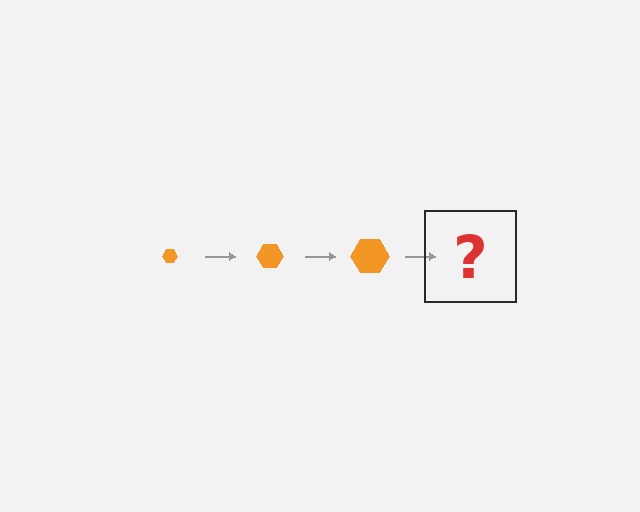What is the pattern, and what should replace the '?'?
The pattern is that the hexagon gets progressively larger each step. The '?' should be an orange hexagon, larger than the previous one.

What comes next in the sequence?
The next element should be an orange hexagon, larger than the previous one.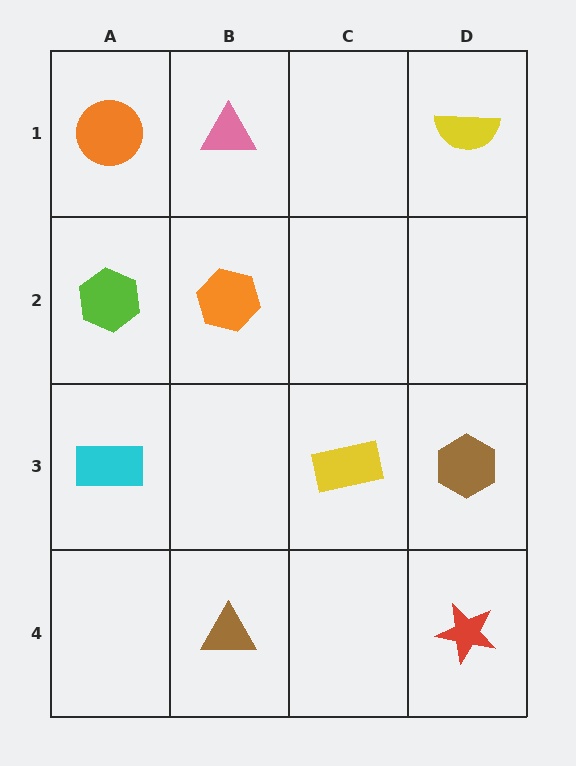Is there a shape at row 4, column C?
No, that cell is empty.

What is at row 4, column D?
A red star.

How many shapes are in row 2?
2 shapes.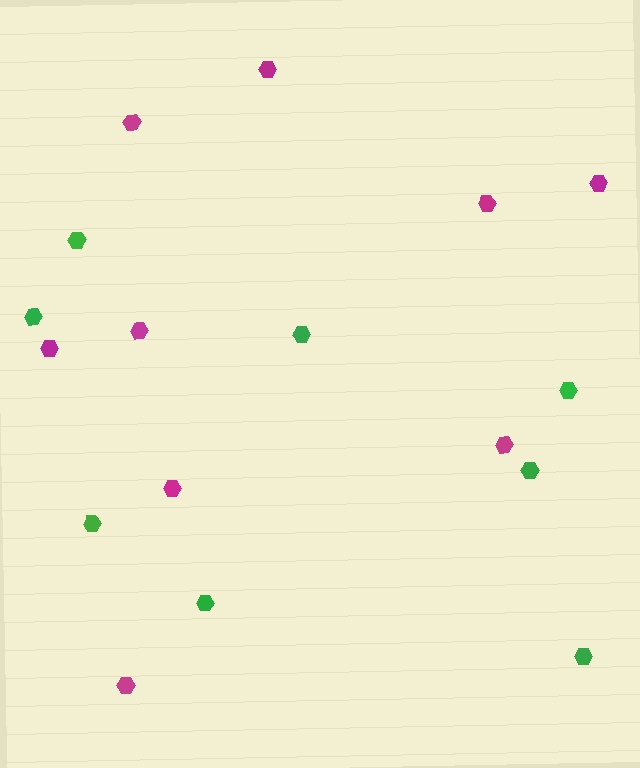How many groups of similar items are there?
There are 2 groups: one group of green hexagons (8) and one group of magenta hexagons (9).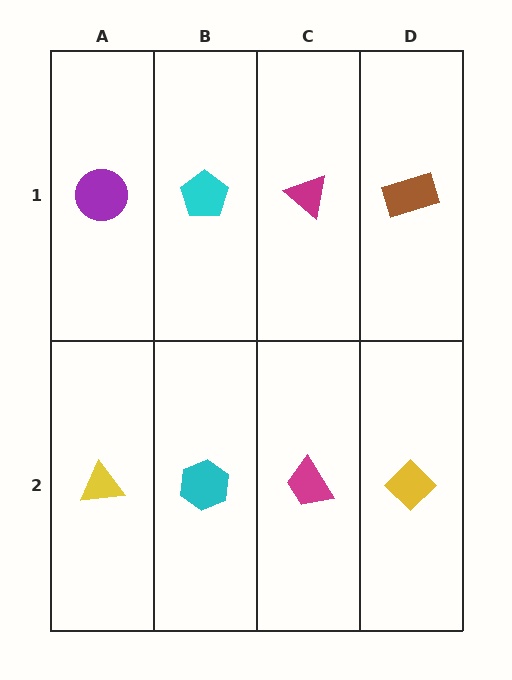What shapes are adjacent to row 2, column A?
A purple circle (row 1, column A), a cyan hexagon (row 2, column B).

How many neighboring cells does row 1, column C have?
3.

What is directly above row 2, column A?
A purple circle.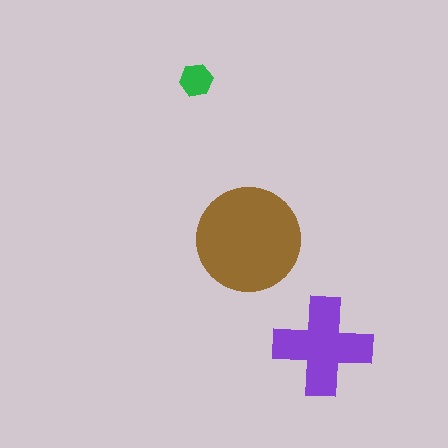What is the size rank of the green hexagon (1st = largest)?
3rd.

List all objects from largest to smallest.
The brown circle, the purple cross, the green hexagon.